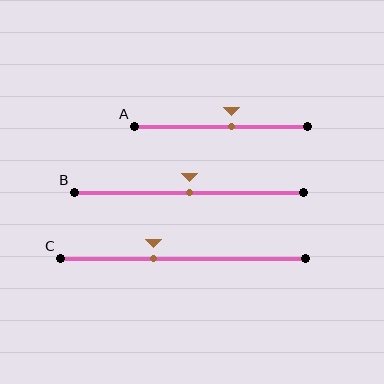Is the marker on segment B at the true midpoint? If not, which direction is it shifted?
Yes, the marker on segment B is at the true midpoint.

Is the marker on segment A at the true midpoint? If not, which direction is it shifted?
No, the marker on segment A is shifted to the right by about 6% of the segment length.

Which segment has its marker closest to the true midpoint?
Segment B has its marker closest to the true midpoint.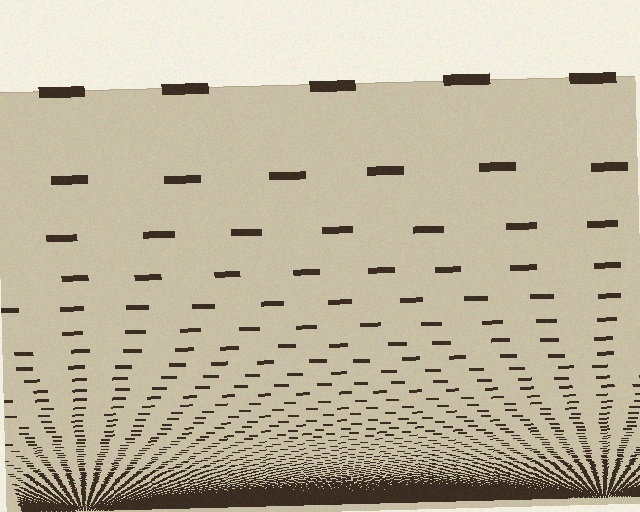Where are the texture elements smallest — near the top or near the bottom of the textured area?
Near the bottom.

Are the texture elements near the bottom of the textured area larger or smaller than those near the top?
Smaller. The gradient is inverted — elements near the bottom are smaller and denser.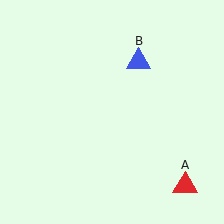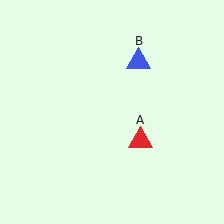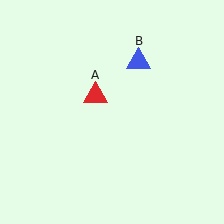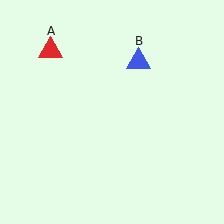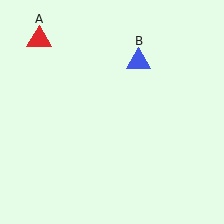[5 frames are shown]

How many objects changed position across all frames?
1 object changed position: red triangle (object A).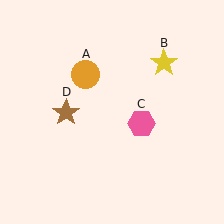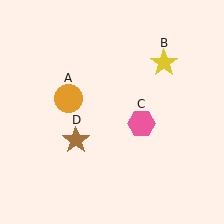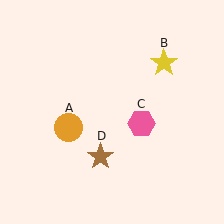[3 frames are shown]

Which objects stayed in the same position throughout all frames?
Yellow star (object B) and pink hexagon (object C) remained stationary.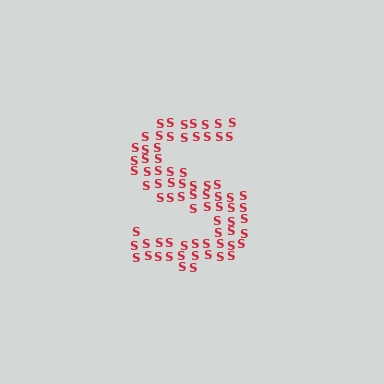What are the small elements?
The small elements are letter S's.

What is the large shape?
The large shape is the letter S.